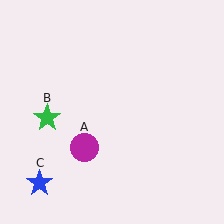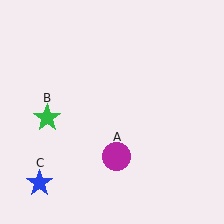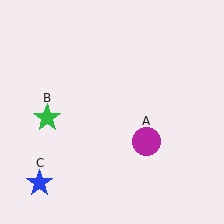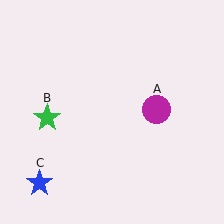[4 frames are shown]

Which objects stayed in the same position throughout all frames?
Green star (object B) and blue star (object C) remained stationary.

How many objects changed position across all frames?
1 object changed position: magenta circle (object A).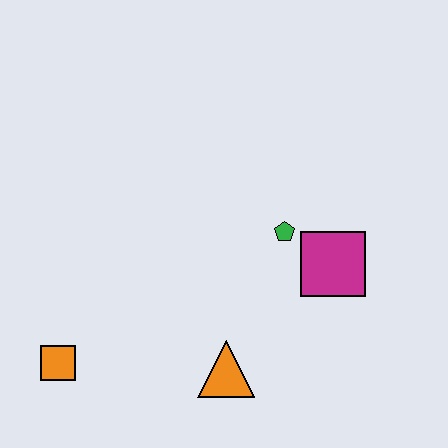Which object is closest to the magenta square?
The green pentagon is closest to the magenta square.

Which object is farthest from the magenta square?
The orange square is farthest from the magenta square.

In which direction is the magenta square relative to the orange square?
The magenta square is to the right of the orange square.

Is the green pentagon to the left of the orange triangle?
No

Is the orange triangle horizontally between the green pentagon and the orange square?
Yes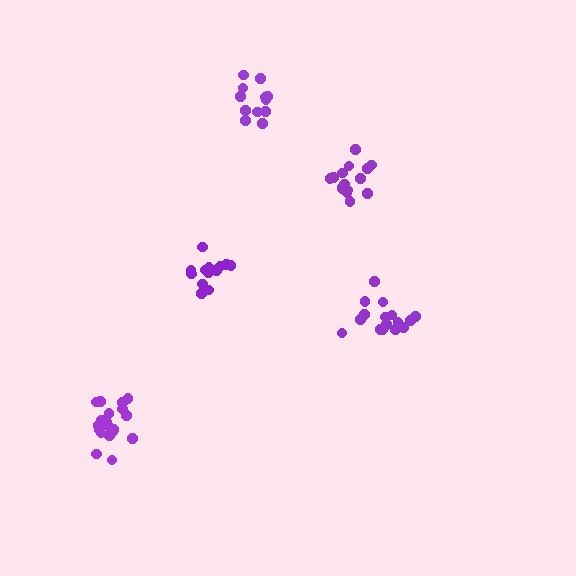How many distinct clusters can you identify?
There are 5 distinct clusters.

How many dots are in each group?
Group 1: 19 dots, Group 2: 13 dots, Group 3: 16 dots, Group 4: 16 dots, Group 5: 13 dots (77 total).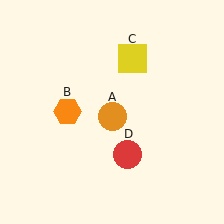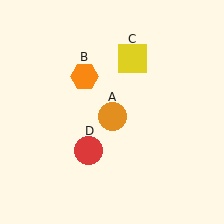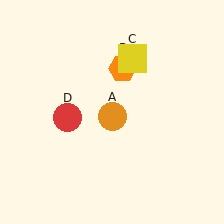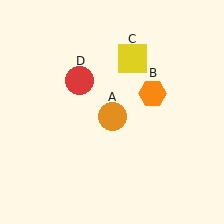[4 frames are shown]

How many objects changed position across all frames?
2 objects changed position: orange hexagon (object B), red circle (object D).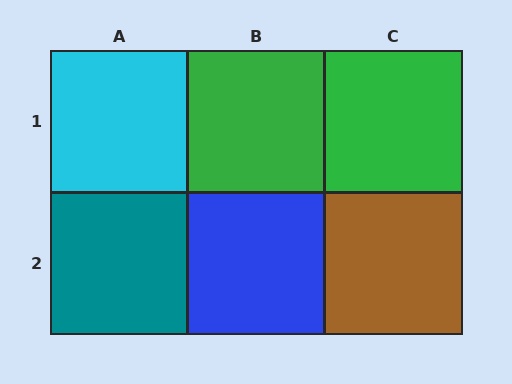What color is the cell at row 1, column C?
Green.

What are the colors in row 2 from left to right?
Teal, blue, brown.